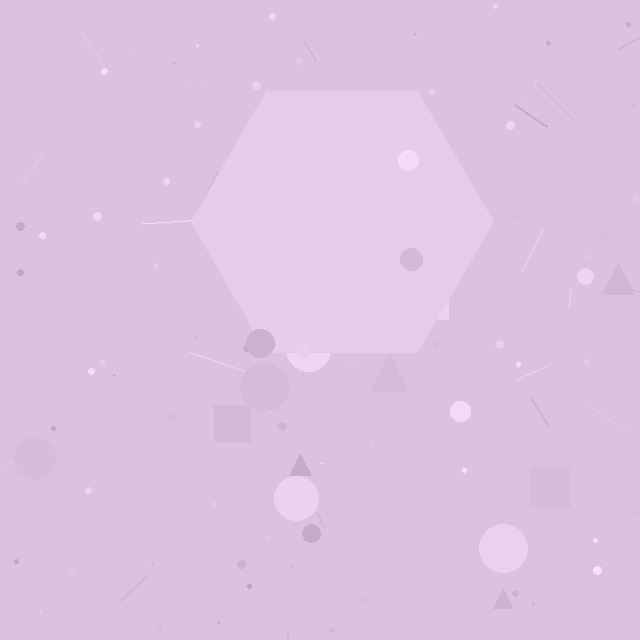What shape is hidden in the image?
A hexagon is hidden in the image.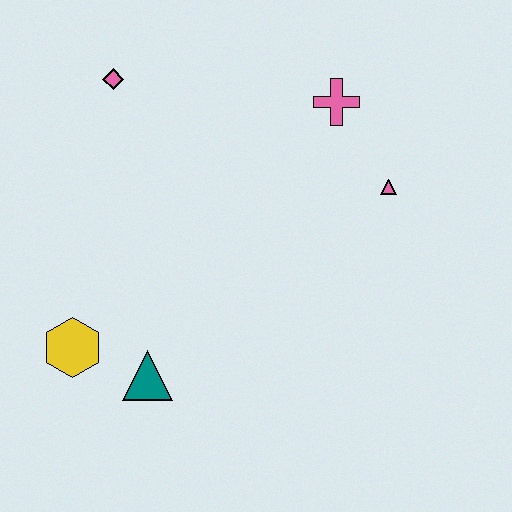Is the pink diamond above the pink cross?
Yes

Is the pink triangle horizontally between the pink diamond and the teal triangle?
No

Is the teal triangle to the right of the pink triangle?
No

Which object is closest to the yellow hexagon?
The teal triangle is closest to the yellow hexagon.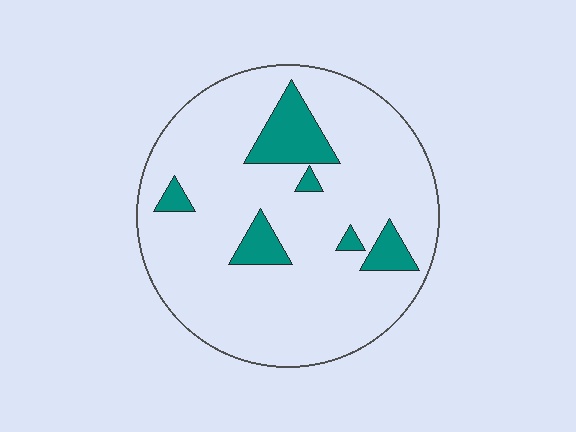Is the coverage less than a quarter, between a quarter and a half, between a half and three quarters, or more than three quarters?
Less than a quarter.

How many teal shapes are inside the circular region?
6.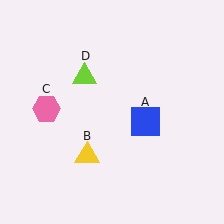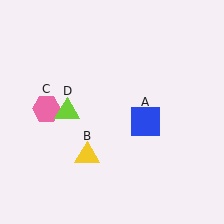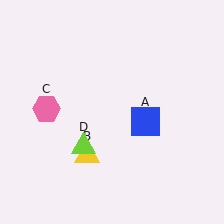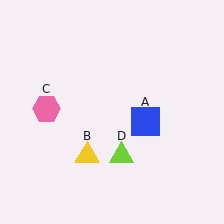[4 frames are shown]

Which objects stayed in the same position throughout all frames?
Blue square (object A) and yellow triangle (object B) and pink hexagon (object C) remained stationary.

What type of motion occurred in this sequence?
The lime triangle (object D) rotated counterclockwise around the center of the scene.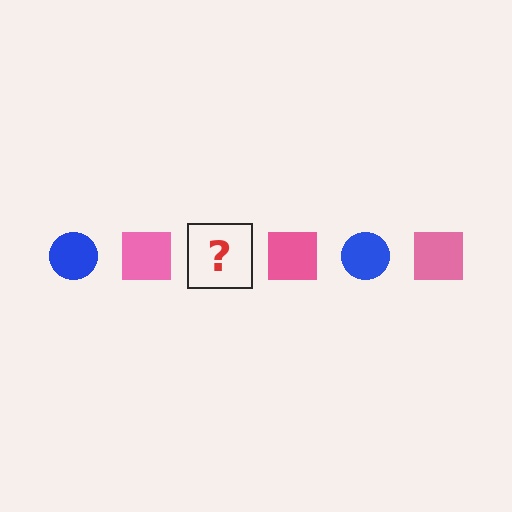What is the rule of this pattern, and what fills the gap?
The rule is that the pattern alternates between blue circle and pink square. The gap should be filled with a blue circle.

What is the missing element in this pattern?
The missing element is a blue circle.